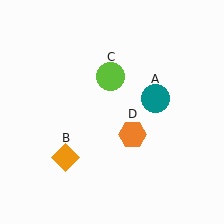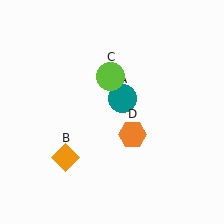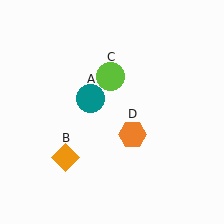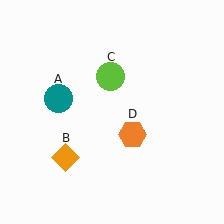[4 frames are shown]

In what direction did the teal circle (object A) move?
The teal circle (object A) moved left.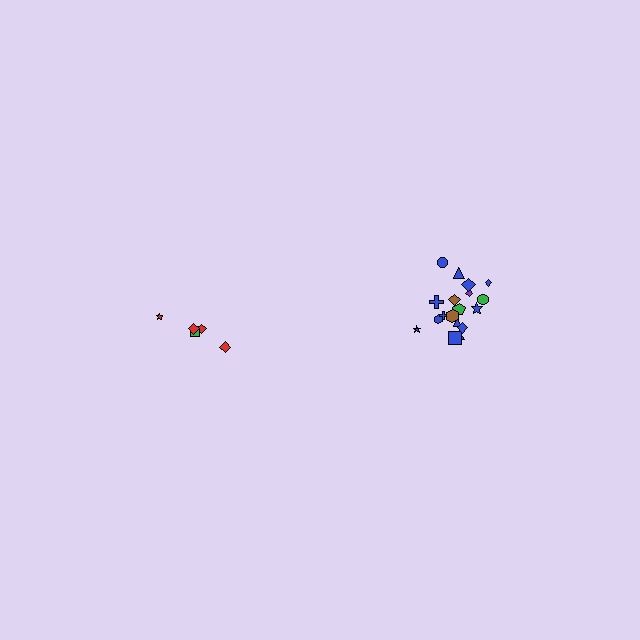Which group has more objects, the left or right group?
The right group.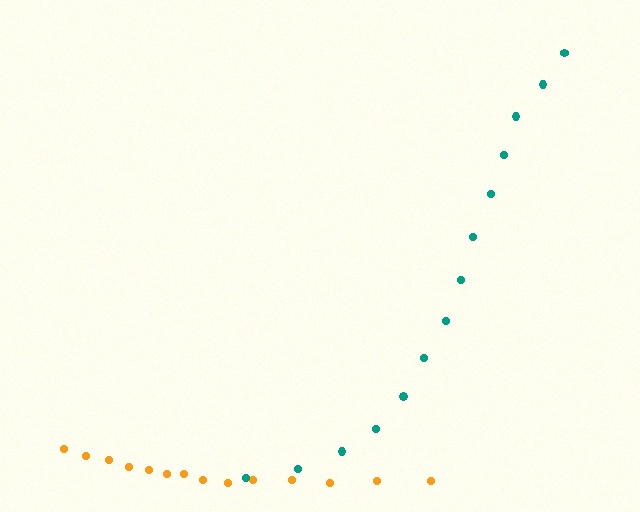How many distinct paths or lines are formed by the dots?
There are 2 distinct paths.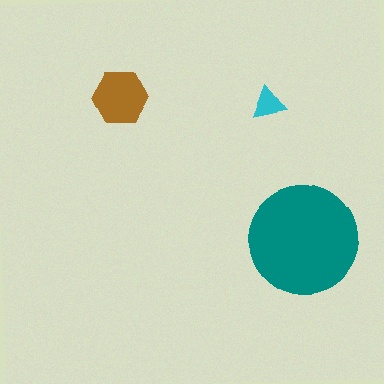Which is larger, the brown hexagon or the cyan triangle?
The brown hexagon.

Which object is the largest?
The teal circle.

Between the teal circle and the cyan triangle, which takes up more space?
The teal circle.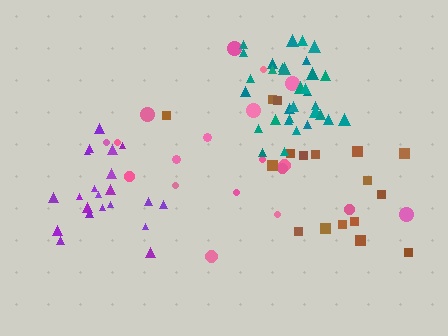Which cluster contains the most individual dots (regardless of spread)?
Teal (32).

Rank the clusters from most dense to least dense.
teal, purple, brown, pink.